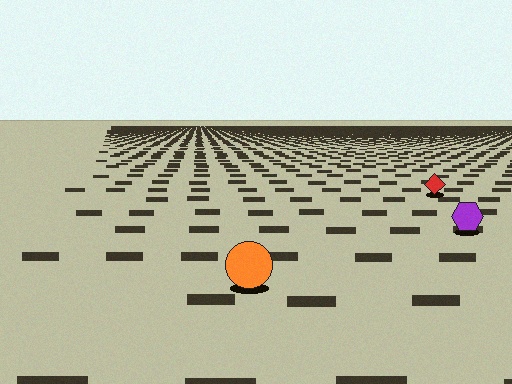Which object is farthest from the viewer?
The red diamond is farthest from the viewer. It appears smaller and the ground texture around it is denser.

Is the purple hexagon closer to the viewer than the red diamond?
Yes. The purple hexagon is closer — you can tell from the texture gradient: the ground texture is coarser near it.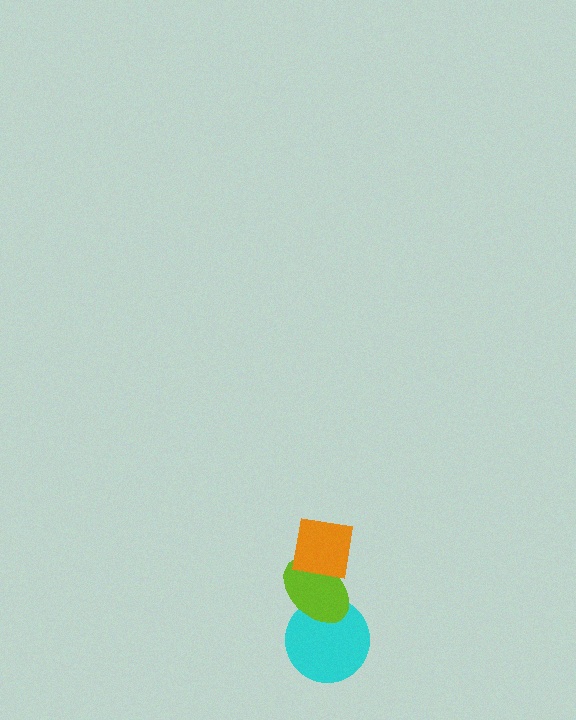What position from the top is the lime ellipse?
The lime ellipse is 2nd from the top.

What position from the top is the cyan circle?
The cyan circle is 3rd from the top.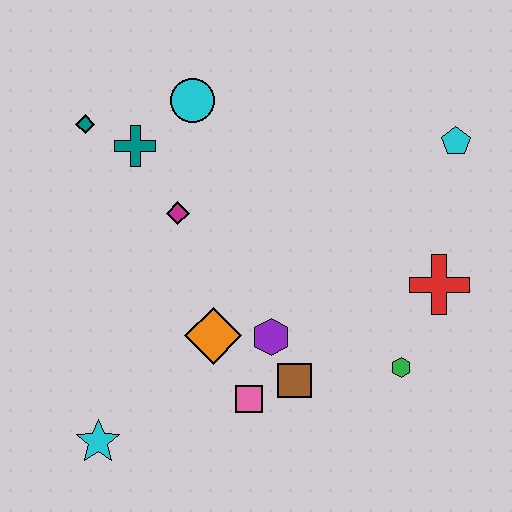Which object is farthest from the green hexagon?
The teal diamond is farthest from the green hexagon.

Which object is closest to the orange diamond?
The purple hexagon is closest to the orange diamond.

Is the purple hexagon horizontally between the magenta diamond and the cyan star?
No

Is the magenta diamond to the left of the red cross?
Yes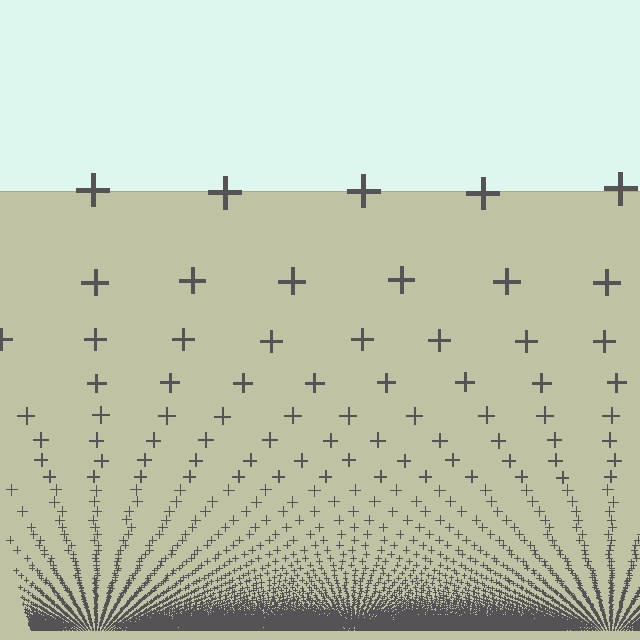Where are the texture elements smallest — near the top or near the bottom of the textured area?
Near the bottom.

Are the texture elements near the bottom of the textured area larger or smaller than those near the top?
Smaller. The gradient is inverted — elements near the bottom are smaller and denser.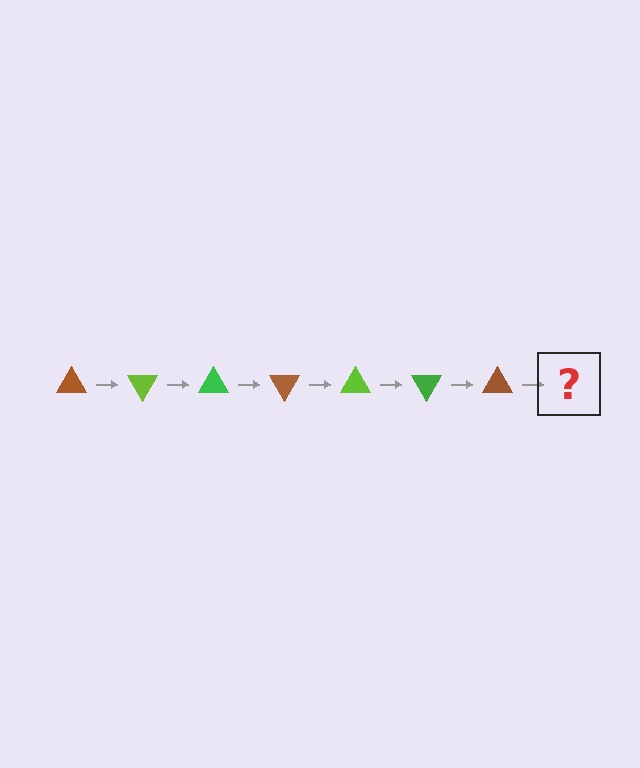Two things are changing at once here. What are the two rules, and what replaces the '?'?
The two rules are that it rotates 60 degrees each step and the color cycles through brown, lime, and green. The '?' should be a lime triangle, rotated 420 degrees from the start.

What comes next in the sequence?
The next element should be a lime triangle, rotated 420 degrees from the start.